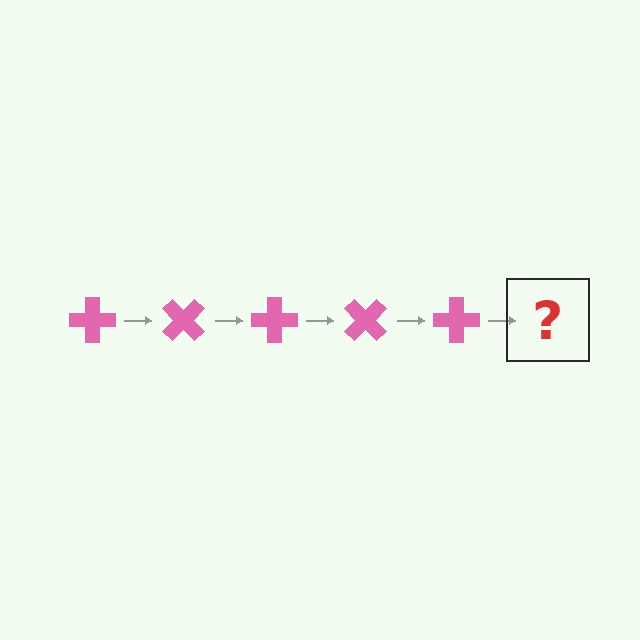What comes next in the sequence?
The next element should be a pink cross rotated 225 degrees.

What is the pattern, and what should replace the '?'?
The pattern is that the cross rotates 45 degrees each step. The '?' should be a pink cross rotated 225 degrees.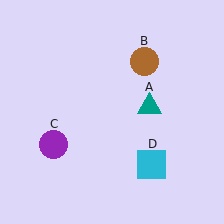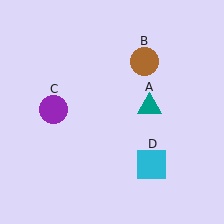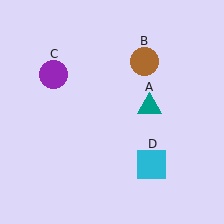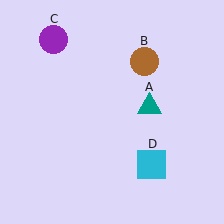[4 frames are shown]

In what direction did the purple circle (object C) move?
The purple circle (object C) moved up.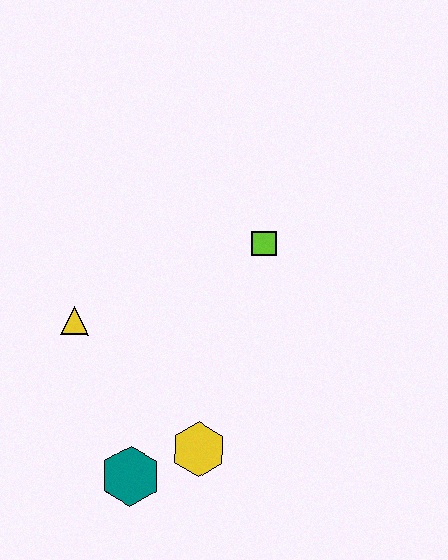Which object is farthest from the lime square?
The teal hexagon is farthest from the lime square.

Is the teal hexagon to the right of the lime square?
No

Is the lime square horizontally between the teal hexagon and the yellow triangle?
No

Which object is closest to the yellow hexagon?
The teal hexagon is closest to the yellow hexagon.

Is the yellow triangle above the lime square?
No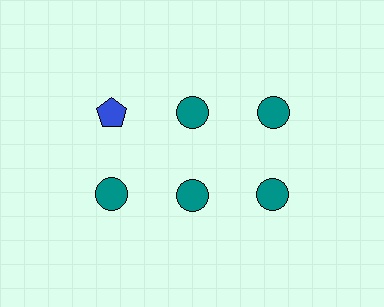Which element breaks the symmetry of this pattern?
The blue pentagon in the top row, leftmost column breaks the symmetry. All other shapes are teal circles.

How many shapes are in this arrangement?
There are 6 shapes arranged in a grid pattern.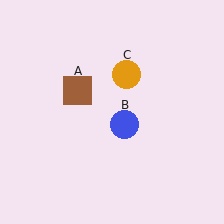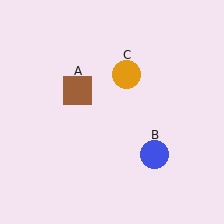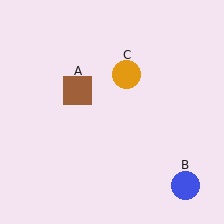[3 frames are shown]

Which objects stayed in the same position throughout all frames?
Brown square (object A) and orange circle (object C) remained stationary.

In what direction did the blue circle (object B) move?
The blue circle (object B) moved down and to the right.